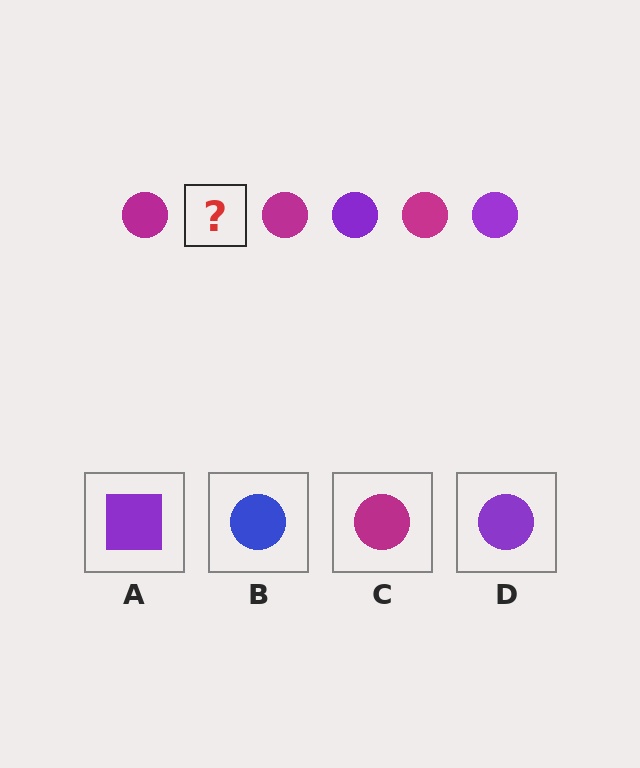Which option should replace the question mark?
Option D.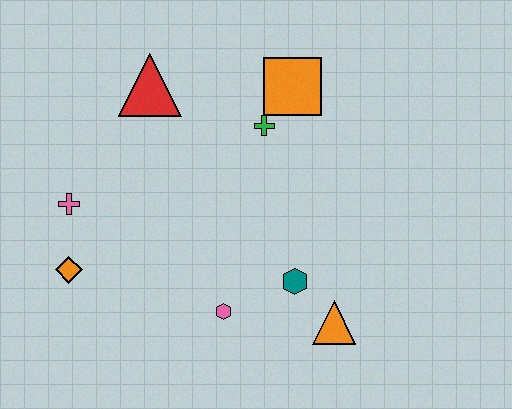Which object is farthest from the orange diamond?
The orange square is farthest from the orange diamond.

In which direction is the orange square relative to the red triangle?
The orange square is to the right of the red triangle.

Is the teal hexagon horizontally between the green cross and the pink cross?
No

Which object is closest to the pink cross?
The orange diamond is closest to the pink cross.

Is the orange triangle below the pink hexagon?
Yes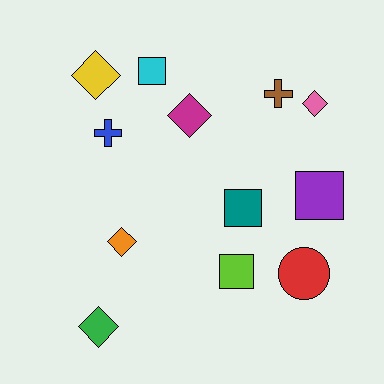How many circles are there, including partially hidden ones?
There is 1 circle.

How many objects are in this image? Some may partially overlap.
There are 12 objects.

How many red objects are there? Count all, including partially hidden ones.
There is 1 red object.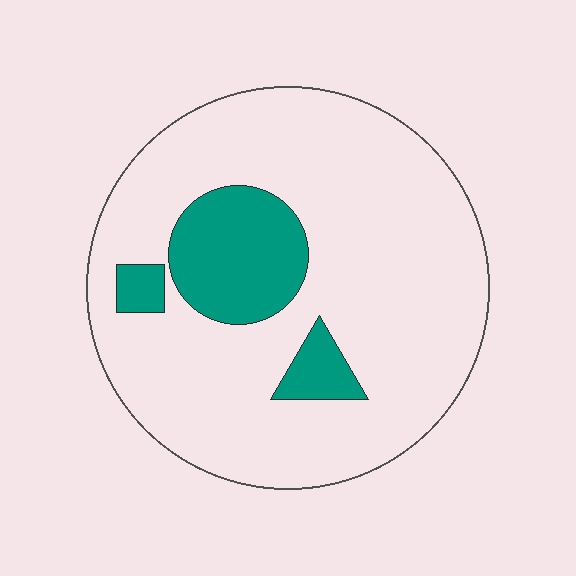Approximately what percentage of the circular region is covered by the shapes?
Approximately 15%.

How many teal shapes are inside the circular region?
3.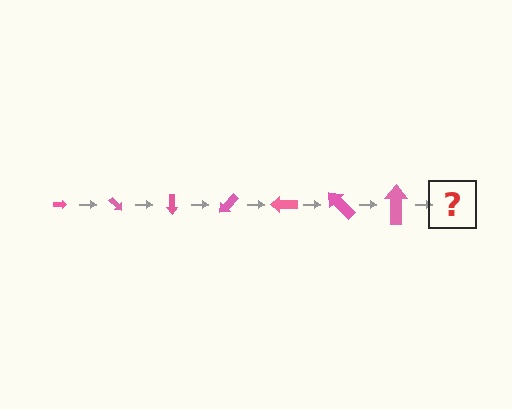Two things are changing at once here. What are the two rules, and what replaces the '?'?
The two rules are that the arrow grows larger each step and it rotates 45 degrees each step. The '?' should be an arrow, larger than the previous one and rotated 315 degrees from the start.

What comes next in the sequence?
The next element should be an arrow, larger than the previous one and rotated 315 degrees from the start.